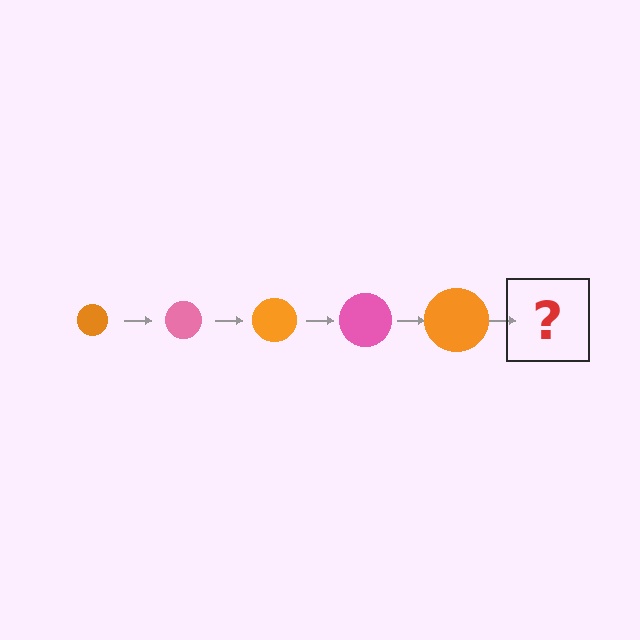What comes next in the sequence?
The next element should be a pink circle, larger than the previous one.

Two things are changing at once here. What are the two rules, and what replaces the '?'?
The two rules are that the circle grows larger each step and the color cycles through orange and pink. The '?' should be a pink circle, larger than the previous one.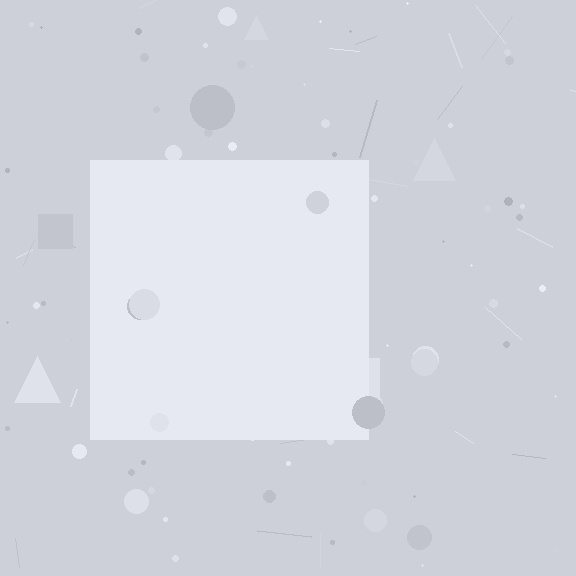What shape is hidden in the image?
A square is hidden in the image.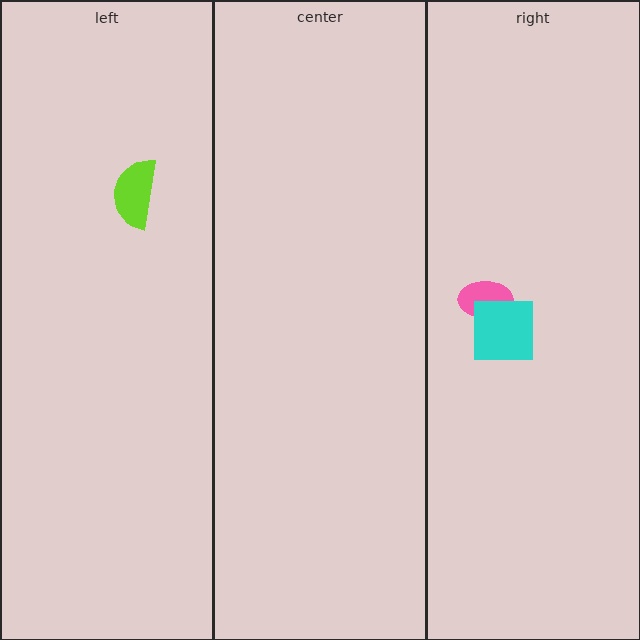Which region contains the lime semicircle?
The left region.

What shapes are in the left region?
The lime semicircle.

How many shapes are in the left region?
1.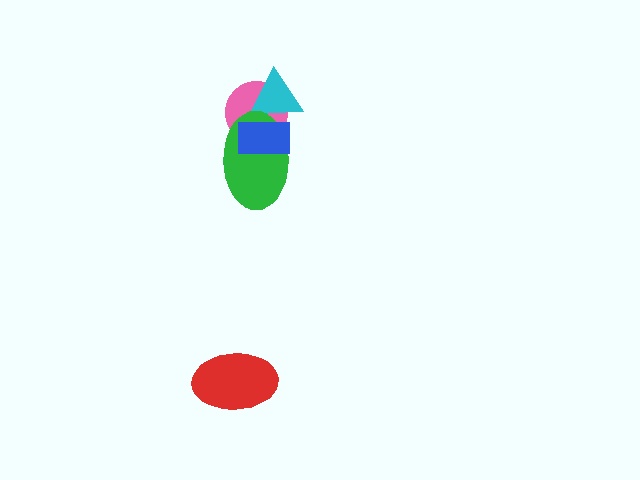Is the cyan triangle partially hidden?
Yes, it is partially covered by another shape.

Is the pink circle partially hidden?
Yes, it is partially covered by another shape.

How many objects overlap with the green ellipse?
3 objects overlap with the green ellipse.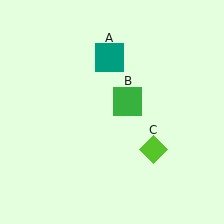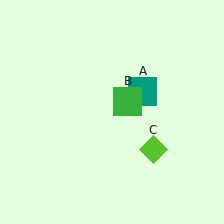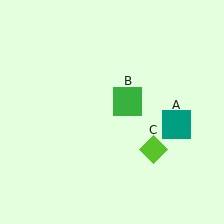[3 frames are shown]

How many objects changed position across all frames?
1 object changed position: teal square (object A).